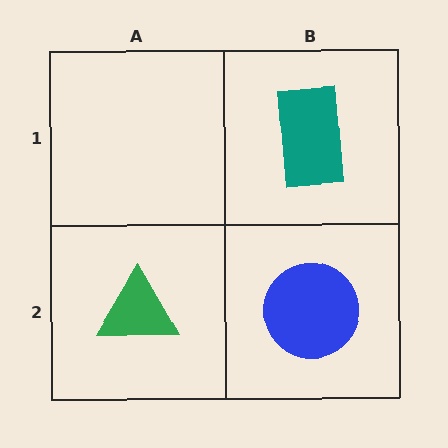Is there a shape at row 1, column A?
No, that cell is empty.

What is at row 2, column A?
A green triangle.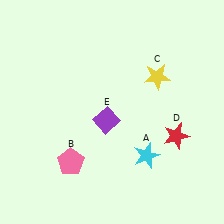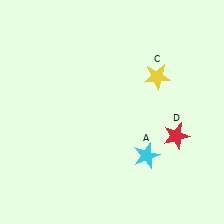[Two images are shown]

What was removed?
The pink pentagon (B), the purple diamond (E) were removed in Image 2.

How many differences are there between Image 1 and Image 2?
There are 2 differences between the two images.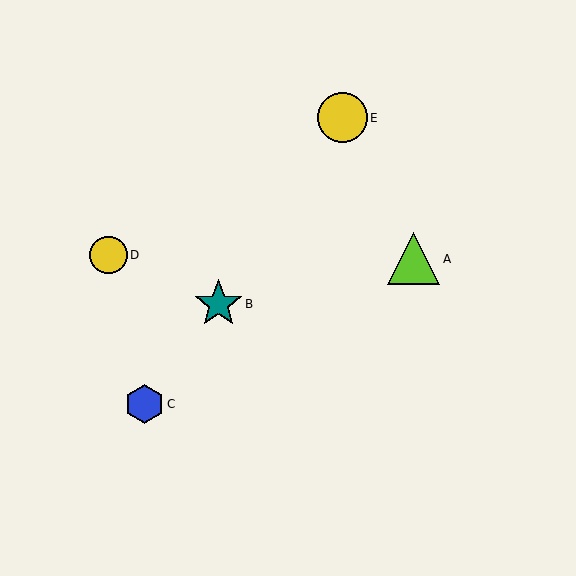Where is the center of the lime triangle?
The center of the lime triangle is at (413, 259).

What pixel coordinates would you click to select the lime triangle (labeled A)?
Click at (413, 259) to select the lime triangle A.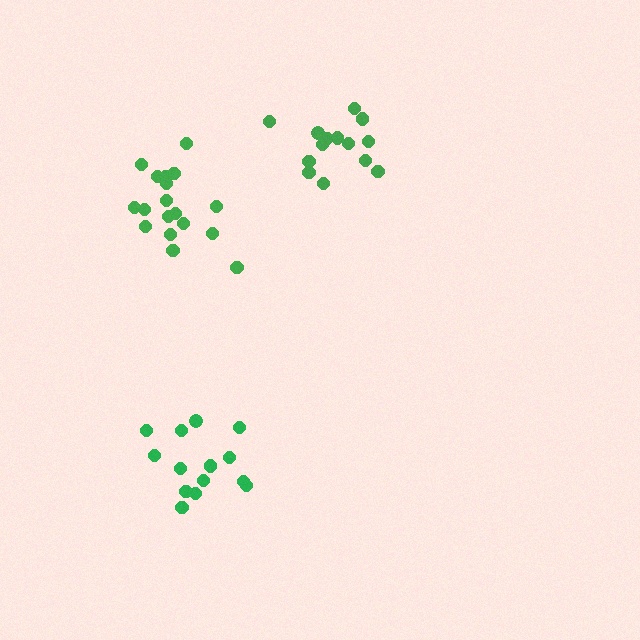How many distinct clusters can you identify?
There are 3 distinct clusters.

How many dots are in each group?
Group 1: 14 dots, Group 2: 14 dots, Group 3: 18 dots (46 total).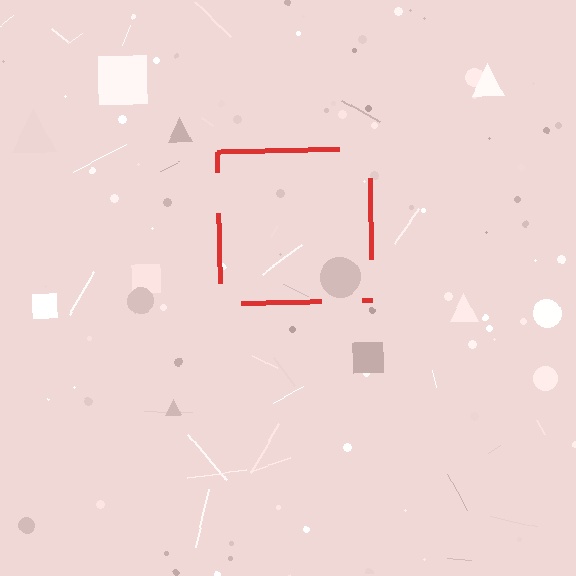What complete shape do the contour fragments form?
The contour fragments form a square.